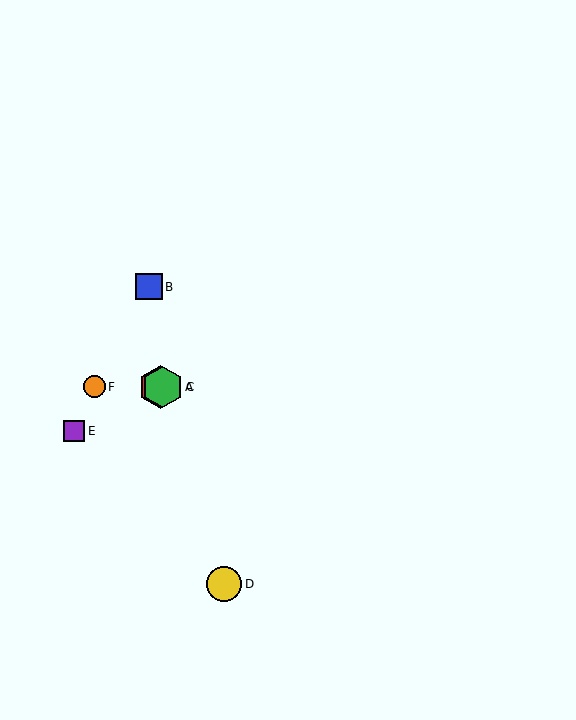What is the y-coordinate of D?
Object D is at y≈584.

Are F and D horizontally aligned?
No, F is at y≈387 and D is at y≈584.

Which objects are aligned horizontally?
Objects A, C, F are aligned horizontally.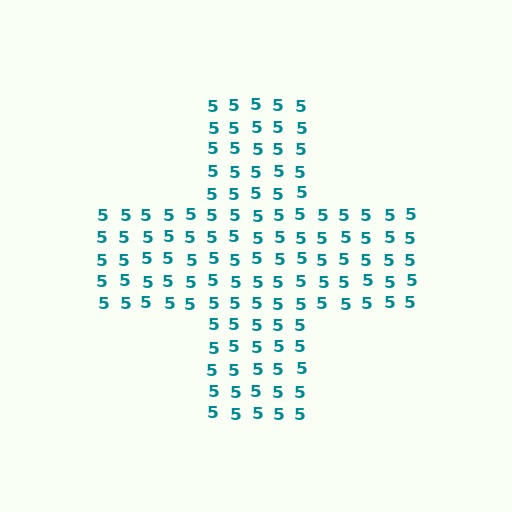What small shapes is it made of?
It is made of small digit 5's.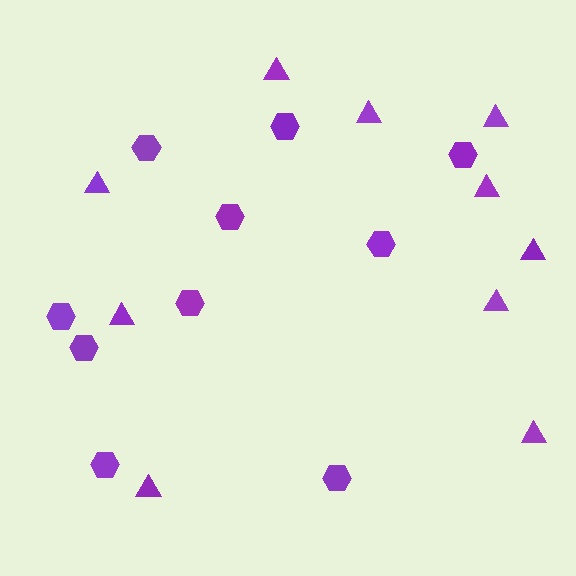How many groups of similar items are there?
There are 2 groups: one group of hexagons (10) and one group of triangles (10).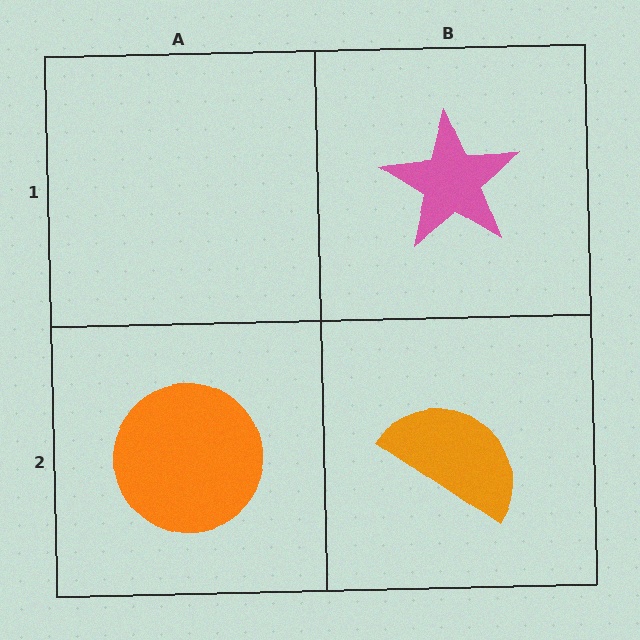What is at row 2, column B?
An orange semicircle.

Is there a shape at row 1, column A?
No, that cell is empty.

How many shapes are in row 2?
2 shapes.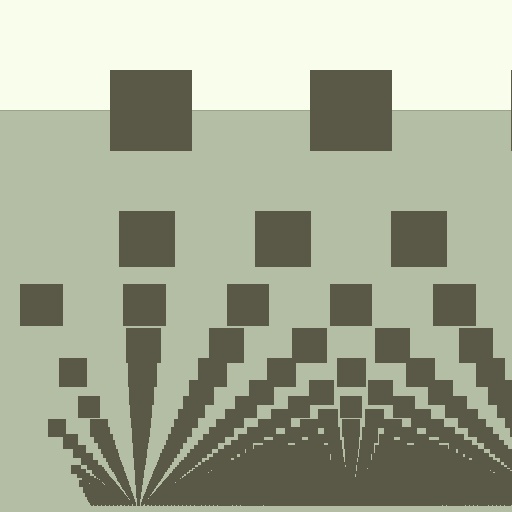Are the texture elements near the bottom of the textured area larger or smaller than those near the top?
Smaller. The gradient is inverted — elements near the bottom are smaller and denser.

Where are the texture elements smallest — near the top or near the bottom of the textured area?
Near the bottom.